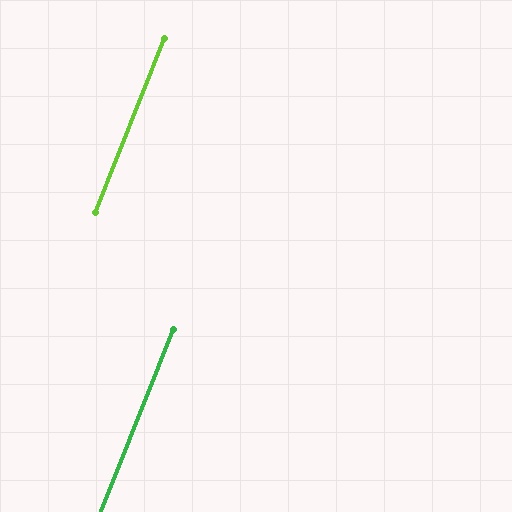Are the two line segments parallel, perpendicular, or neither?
Parallel — their directions differ by only 0.1°.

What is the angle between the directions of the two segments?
Approximately 0 degrees.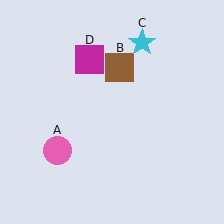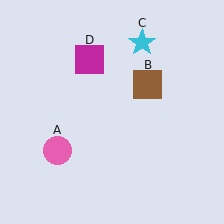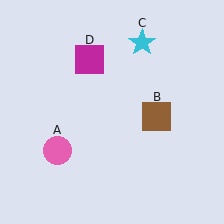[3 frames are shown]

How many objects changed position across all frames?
1 object changed position: brown square (object B).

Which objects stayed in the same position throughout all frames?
Pink circle (object A) and cyan star (object C) and magenta square (object D) remained stationary.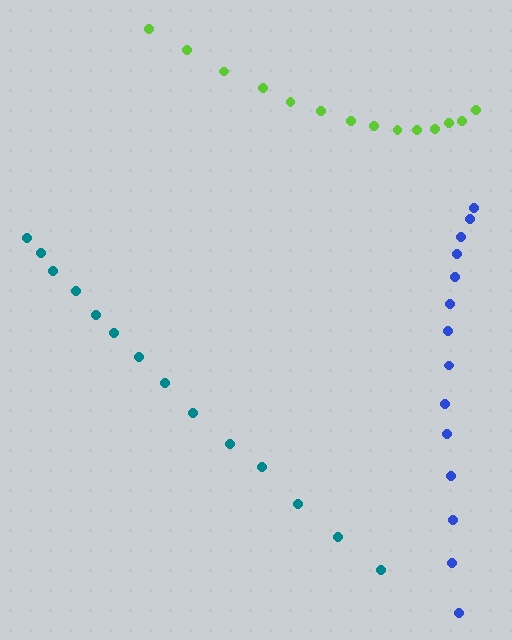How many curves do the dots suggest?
There are 3 distinct paths.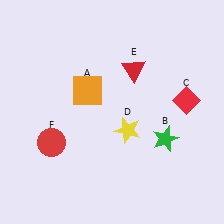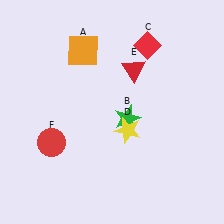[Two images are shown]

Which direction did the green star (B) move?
The green star (B) moved left.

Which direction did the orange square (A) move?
The orange square (A) moved up.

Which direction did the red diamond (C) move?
The red diamond (C) moved up.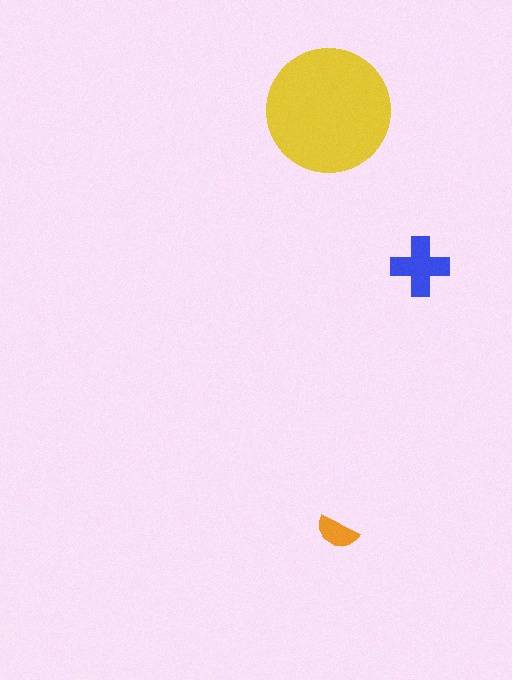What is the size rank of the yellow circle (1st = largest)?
1st.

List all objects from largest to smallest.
The yellow circle, the blue cross, the orange semicircle.